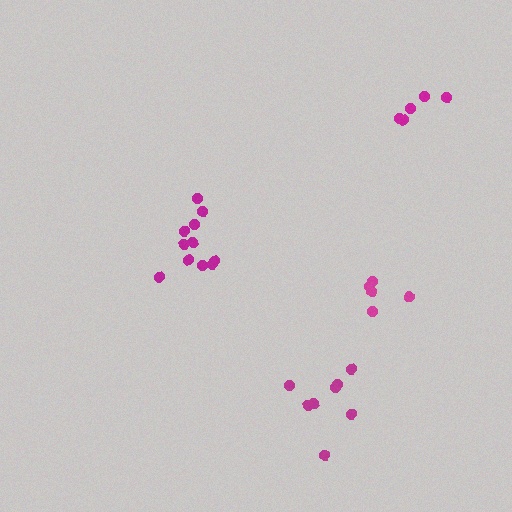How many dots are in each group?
Group 1: 11 dots, Group 2: 8 dots, Group 3: 5 dots, Group 4: 5 dots (29 total).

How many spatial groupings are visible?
There are 4 spatial groupings.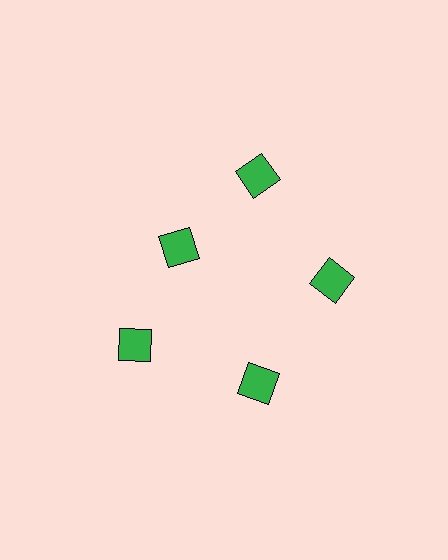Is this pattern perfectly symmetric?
No. The 5 green diamonds are arranged in a ring, but one element near the 10 o'clock position is pulled inward toward the center, breaking the 5-fold rotational symmetry.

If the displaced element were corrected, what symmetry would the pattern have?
It would have 5-fold rotational symmetry — the pattern would map onto itself every 72 degrees.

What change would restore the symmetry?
The symmetry would be restored by moving it outward, back onto the ring so that all 5 diamonds sit at equal angles and equal distance from the center.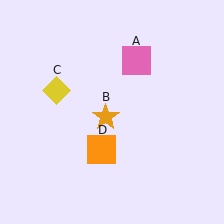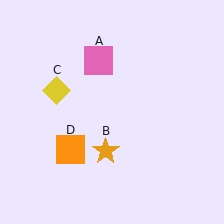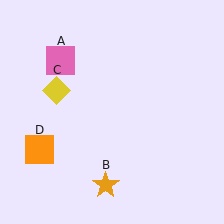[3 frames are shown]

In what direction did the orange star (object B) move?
The orange star (object B) moved down.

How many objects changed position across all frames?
3 objects changed position: pink square (object A), orange star (object B), orange square (object D).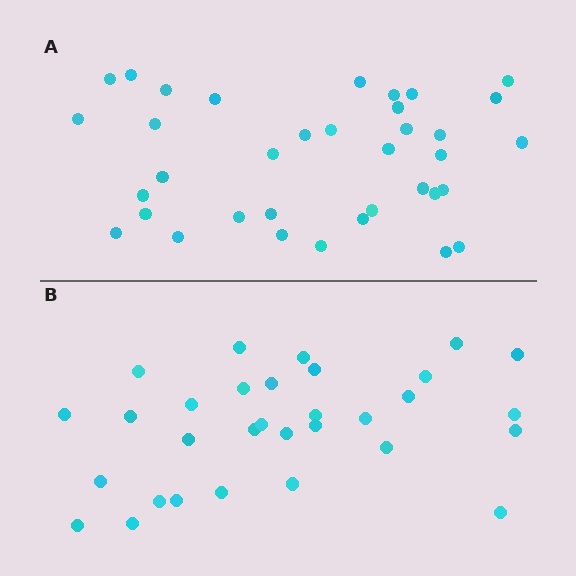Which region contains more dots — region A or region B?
Region A (the top region) has more dots.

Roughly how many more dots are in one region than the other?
Region A has about 5 more dots than region B.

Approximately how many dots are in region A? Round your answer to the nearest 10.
About 40 dots. (The exact count is 36, which rounds to 40.)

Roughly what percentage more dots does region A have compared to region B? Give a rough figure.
About 15% more.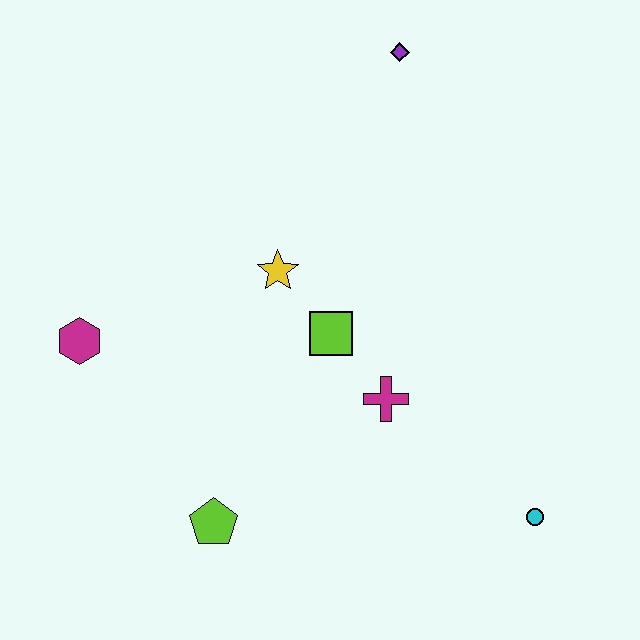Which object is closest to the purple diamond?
The yellow star is closest to the purple diamond.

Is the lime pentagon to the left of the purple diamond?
Yes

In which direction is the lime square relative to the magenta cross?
The lime square is above the magenta cross.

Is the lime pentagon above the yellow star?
No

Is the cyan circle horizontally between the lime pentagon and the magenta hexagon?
No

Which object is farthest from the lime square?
The purple diamond is farthest from the lime square.